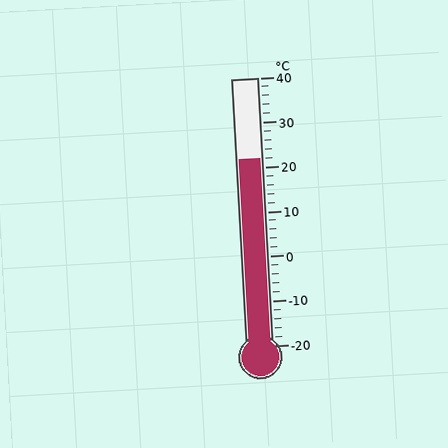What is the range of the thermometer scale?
The thermometer scale ranges from -20°C to 40°C.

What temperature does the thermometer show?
The thermometer shows approximately 22°C.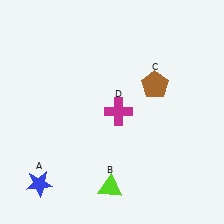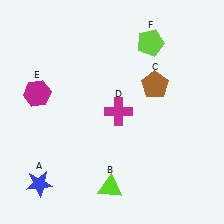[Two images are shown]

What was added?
A magenta hexagon (E), a lime pentagon (F) were added in Image 2.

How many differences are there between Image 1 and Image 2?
There are 2 differences between the two images.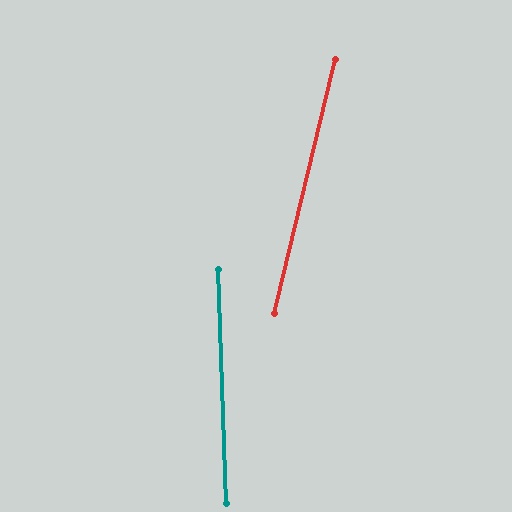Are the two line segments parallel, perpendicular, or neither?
Neither parallel nor perpendicular — they differ by about 15°.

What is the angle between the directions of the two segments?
Approximately 15 degrees.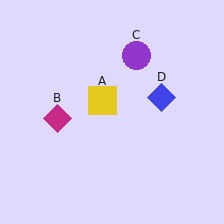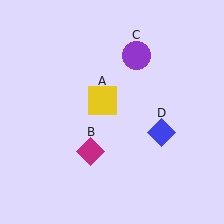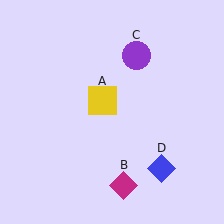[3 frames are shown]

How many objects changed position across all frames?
2 objects changed position: magenta diamond (object B), blue diamond (object D).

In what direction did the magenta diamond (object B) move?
The magenta diamond (object B) moved down and to the right.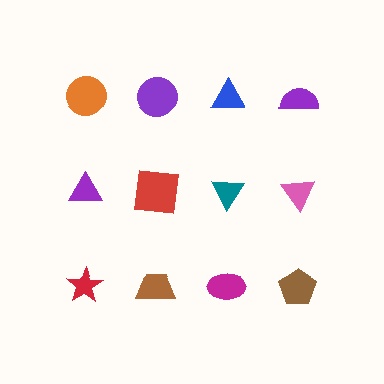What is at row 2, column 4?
A pink triangle.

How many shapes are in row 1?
4 shapes.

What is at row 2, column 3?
A teal triangle.